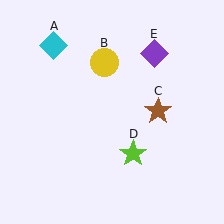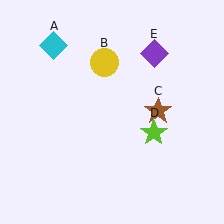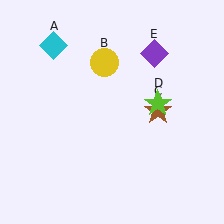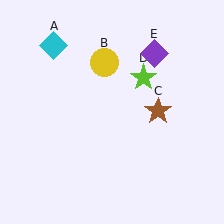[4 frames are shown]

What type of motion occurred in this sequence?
The lime star (object D) rotated counterclockwise around the center of the scene.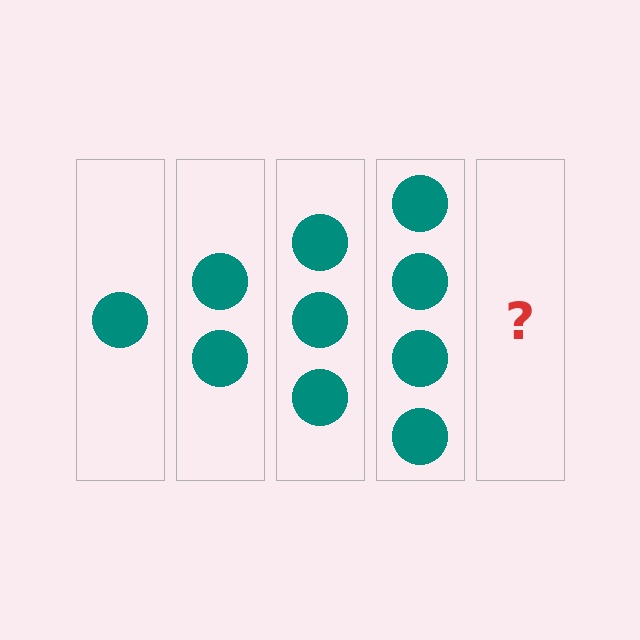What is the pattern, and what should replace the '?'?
The pattern is that each step adds one more circle. The '?' should be 5 circles.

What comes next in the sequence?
The next element should be 5 circles.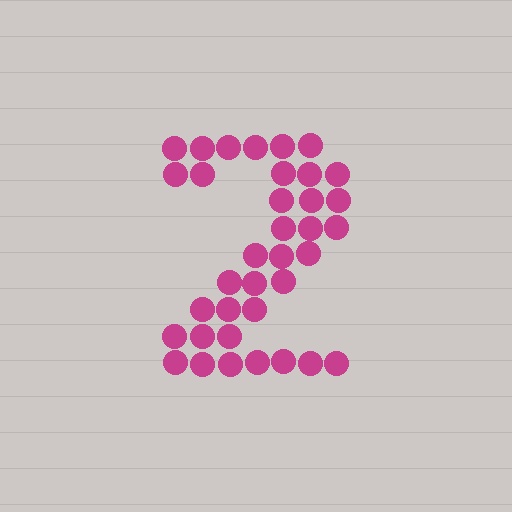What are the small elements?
The small elements are circles.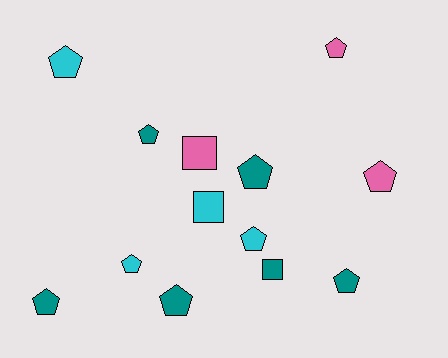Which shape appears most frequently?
Pentagon, with 10 objects.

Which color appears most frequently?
Teal, with 6 objects.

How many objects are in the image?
There are 13 objects.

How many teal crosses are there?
There are no teal crosses.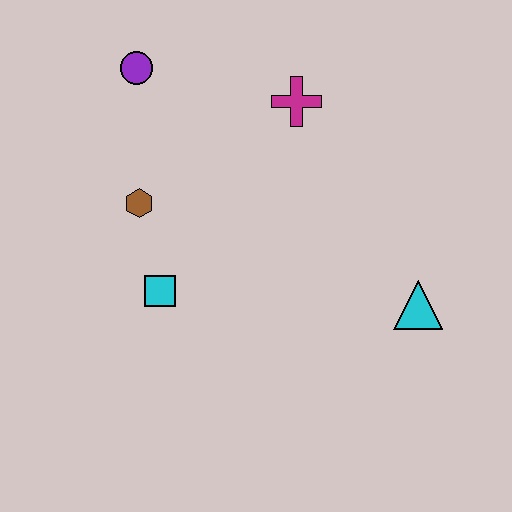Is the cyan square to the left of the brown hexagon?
No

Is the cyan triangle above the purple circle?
No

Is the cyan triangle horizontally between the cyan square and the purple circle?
No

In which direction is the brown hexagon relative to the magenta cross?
The brown hexagon is to the left of the magenta cross.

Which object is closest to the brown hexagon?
The cyan square is closest to the brown hexagon.